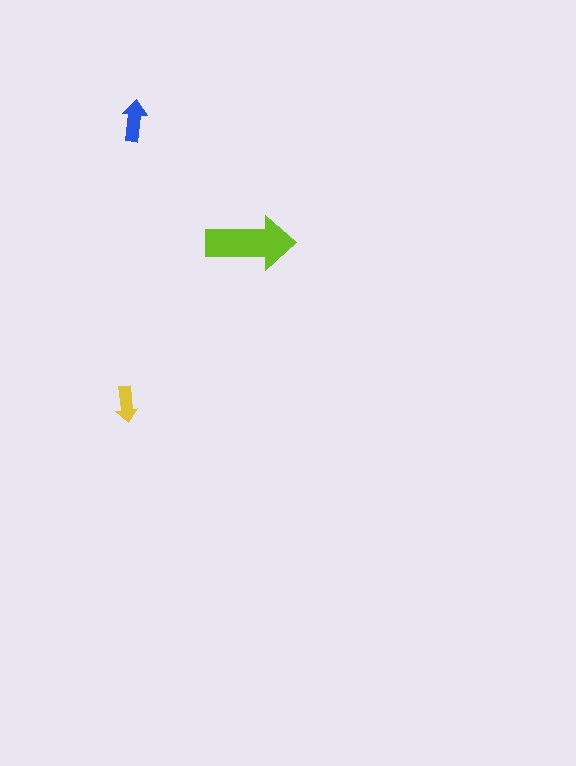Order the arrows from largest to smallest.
the lime one, the blue one, the yellow one.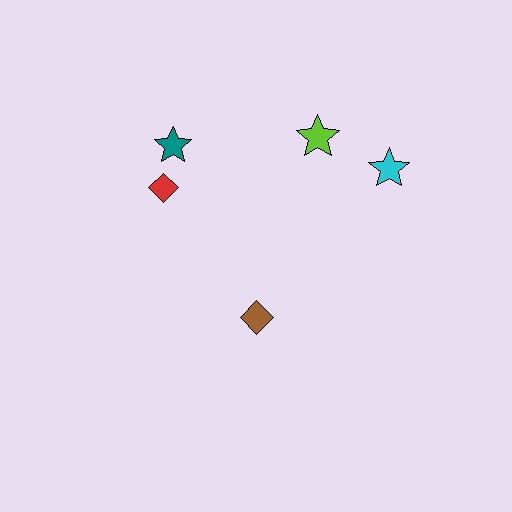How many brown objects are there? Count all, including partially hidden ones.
There is 1 brown object.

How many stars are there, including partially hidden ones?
There are 3 stars.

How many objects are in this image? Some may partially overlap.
There are 5 objects.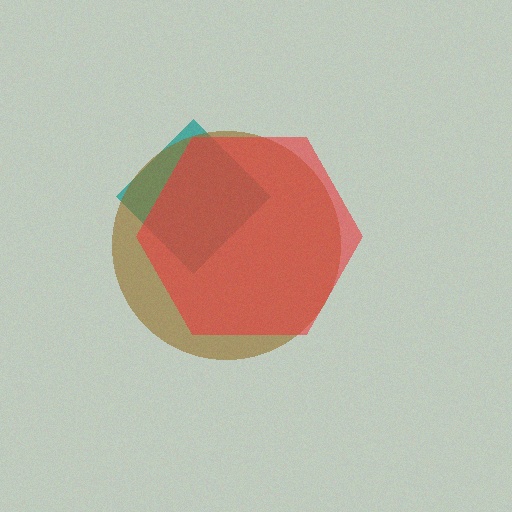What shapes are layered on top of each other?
The layered shapes are: a teal diamond, a brown circle, a red hexagon.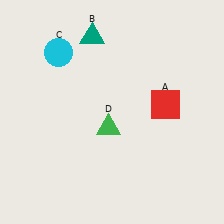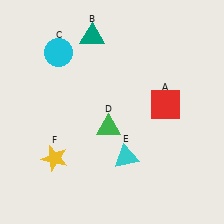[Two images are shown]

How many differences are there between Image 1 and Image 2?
There are 2 differences between the two images.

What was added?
A cyan triangle (E), a yellow star (F) were added in Image 2.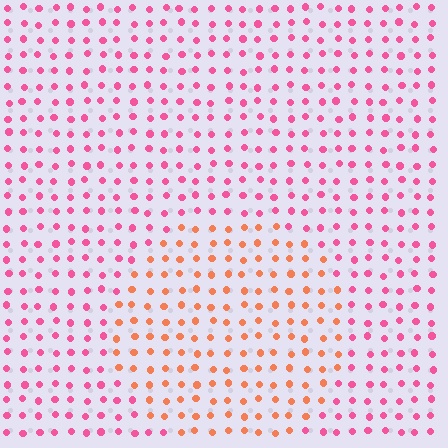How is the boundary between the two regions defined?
The boundary is defined purely by a slight shift in hue (about 43 degrees). Spacing, size, and orientation are identical on both sides.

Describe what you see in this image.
The image is filled with small pink elements in a uniform arrangement. A circle-shaped region is visible where the elements are tinted to a slightly different hue, forming a subtle color boundary.